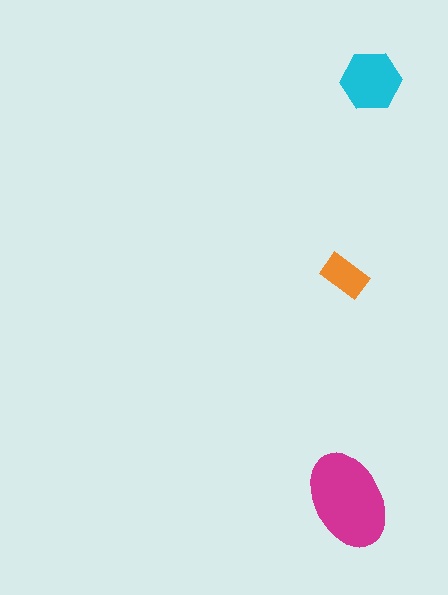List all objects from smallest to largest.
The orange rectangle, the cyan hexagon, the magenta ellipse.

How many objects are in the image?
There are 3 objects in the image.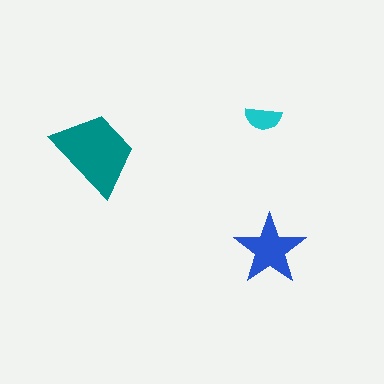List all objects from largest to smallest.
The teal trapezoid, the blue star, the cyan semicircle.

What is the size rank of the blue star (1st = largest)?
2nd.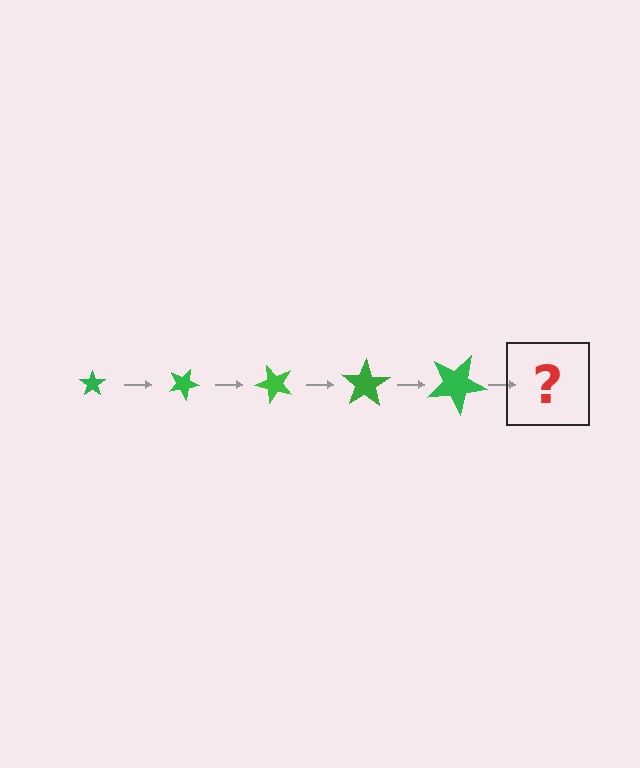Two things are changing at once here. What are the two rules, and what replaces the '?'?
The two rules are that the star grows larger each step and it rotates 25 degrees each step. The '?' should be a star, larger than the previous one and rotated 125 degrees from the start.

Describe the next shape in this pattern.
It should be a star, larger than the previous one and rotated 125 degrees from the start.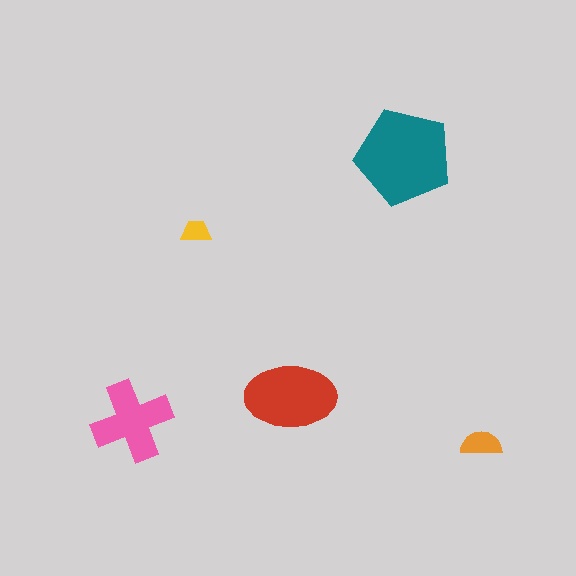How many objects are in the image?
There are 5 objects in the image.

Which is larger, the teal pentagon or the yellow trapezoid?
The teal pentagon.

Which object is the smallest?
The yellow trapezoid.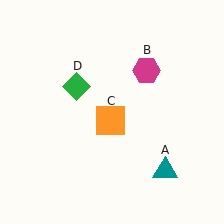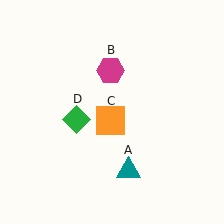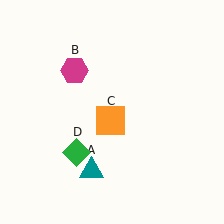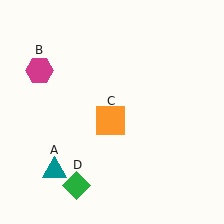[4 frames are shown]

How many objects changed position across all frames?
3 objects changed position: teal triangle (object A), magenta hexagon (object B), green diamond (object D).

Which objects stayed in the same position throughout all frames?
Orange square (object C) remained stationary.